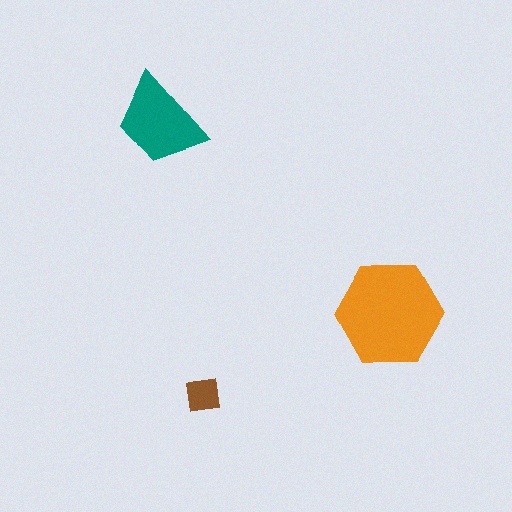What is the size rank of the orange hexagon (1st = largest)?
1st.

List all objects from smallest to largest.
The brown square, the teal trapezoid, the orange hexagon.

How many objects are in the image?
There are 3 objects in the image.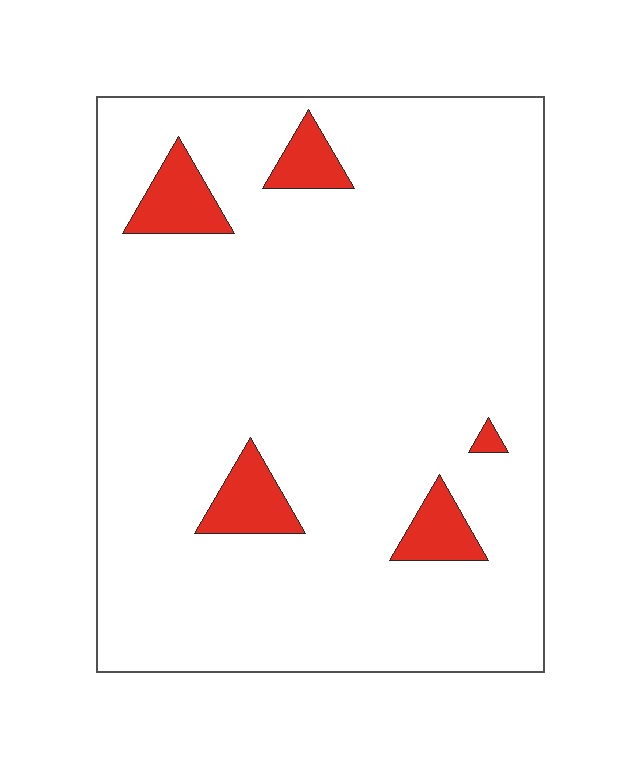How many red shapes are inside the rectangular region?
5.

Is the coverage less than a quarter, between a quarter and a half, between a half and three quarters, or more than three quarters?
Less than a quarter.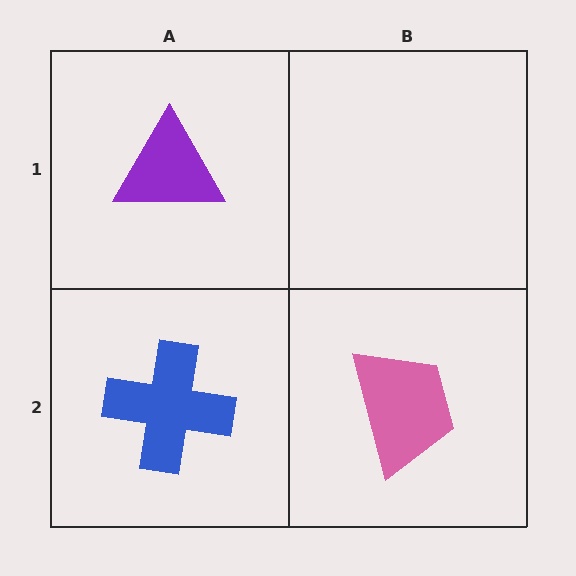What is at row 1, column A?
A purple triangle.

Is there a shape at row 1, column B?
No, that cell is empty.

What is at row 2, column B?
A pink trapezoid.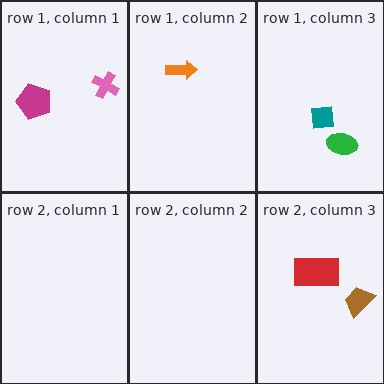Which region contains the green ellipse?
The row 1, column 3 region.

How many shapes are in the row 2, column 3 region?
2.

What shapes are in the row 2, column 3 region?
The brown trapezoid, the red rectangle.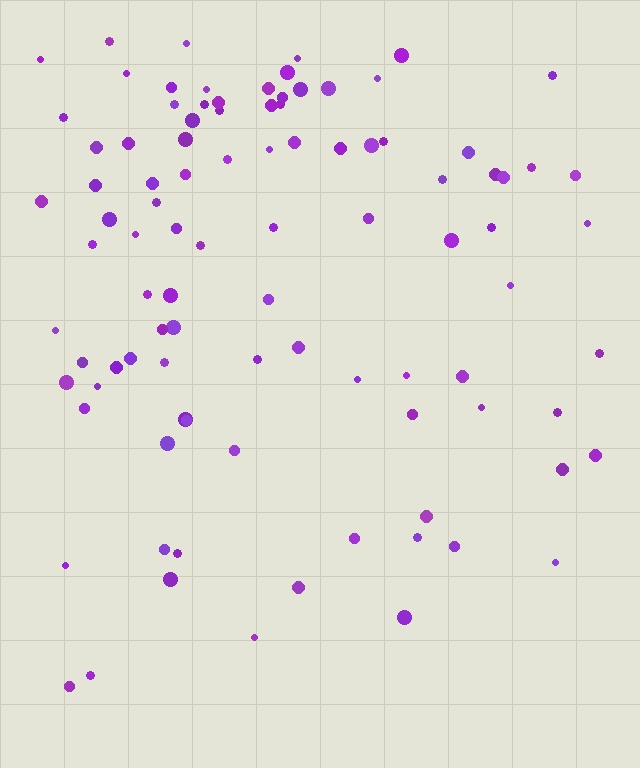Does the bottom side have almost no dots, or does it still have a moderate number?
Still a moderate number, just noticeably fewer than the top.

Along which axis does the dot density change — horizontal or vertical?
Vertical.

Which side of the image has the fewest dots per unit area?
The bottom.